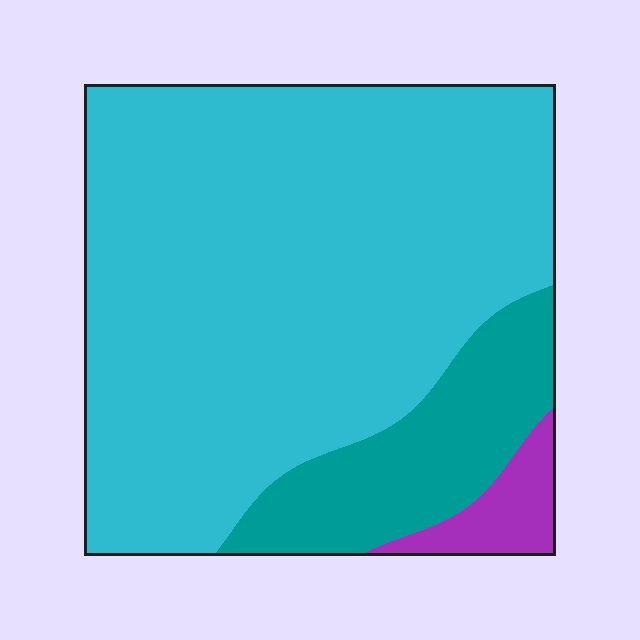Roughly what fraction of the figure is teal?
Teal covers roughly 15% of the figure.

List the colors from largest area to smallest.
From largest to smallest: cyan, teal, purple.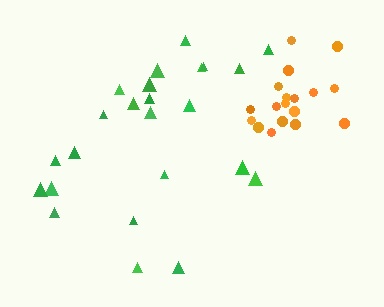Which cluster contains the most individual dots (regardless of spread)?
Green (24).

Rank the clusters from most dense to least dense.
orange, green.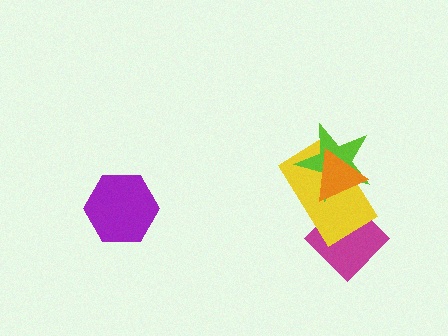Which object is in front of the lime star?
The orange triangle is in front of the lime star.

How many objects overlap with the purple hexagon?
0 objects overlap with the purple hexagon.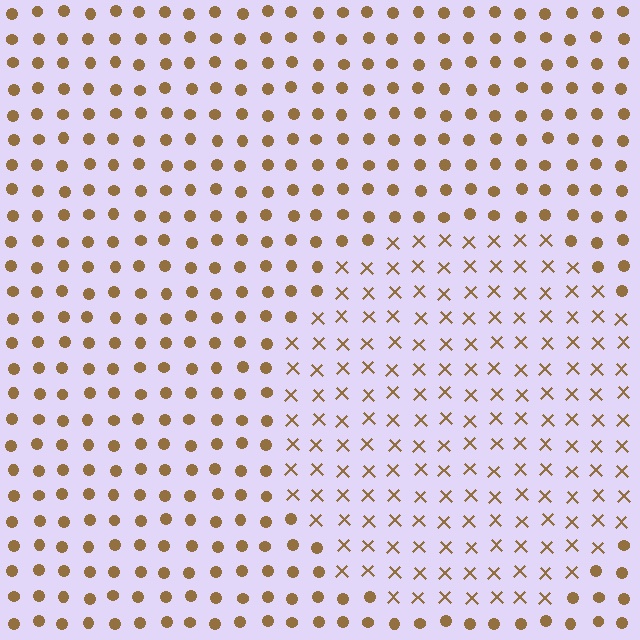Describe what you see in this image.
The image is filled with small brown elements arranged in a uniform grid. A circle-shaped region contains X marks, while the surrounding area contains circles. The boundary is defined purely by the change in element shape.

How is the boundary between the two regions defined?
The boundary is defined by a change in element shape: X marks inside vs. circles outside. All elements share the same color and spacing.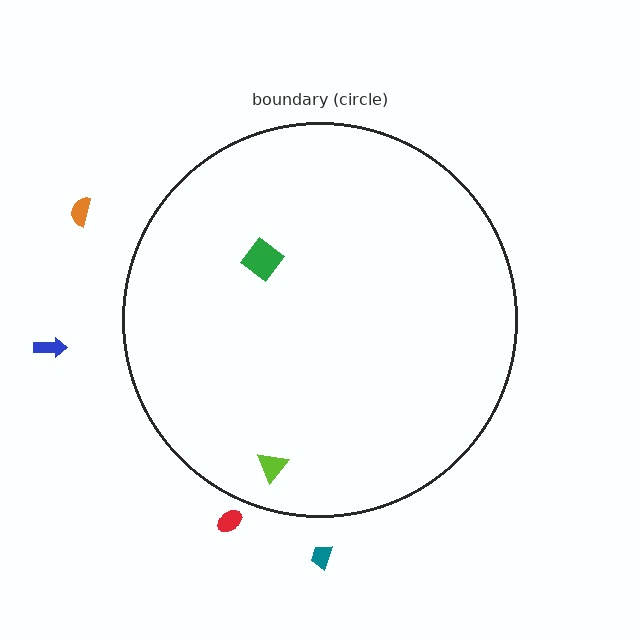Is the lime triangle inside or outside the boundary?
Inside.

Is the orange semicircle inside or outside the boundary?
Outside.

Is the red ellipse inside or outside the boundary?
Outside.